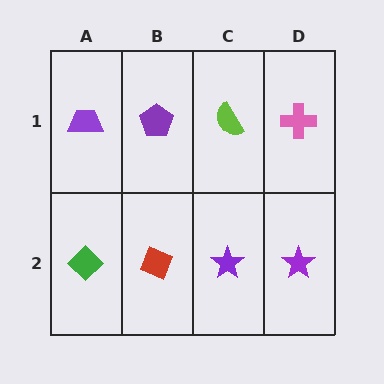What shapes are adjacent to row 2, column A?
A purple trapezoid (row 1, column A), a red diamond (row 2, column B).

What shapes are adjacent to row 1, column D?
A purple star (row 2, column D), a lime semicircle (row 1, column C).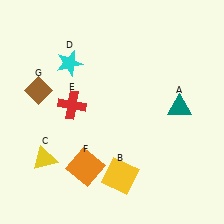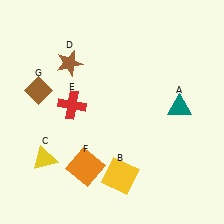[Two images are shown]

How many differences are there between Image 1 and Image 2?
There is 1 difference between the two images.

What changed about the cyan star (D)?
In Image 1, D is cyan. In Image 2, it changed to brown.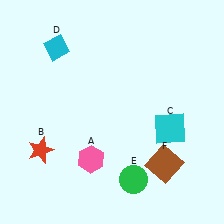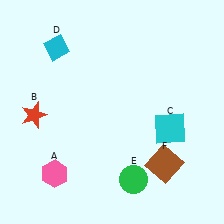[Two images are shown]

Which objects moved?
The objects that moved are: the pink hexagon (A), the red star (B).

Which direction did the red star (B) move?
The red star (B) moved up.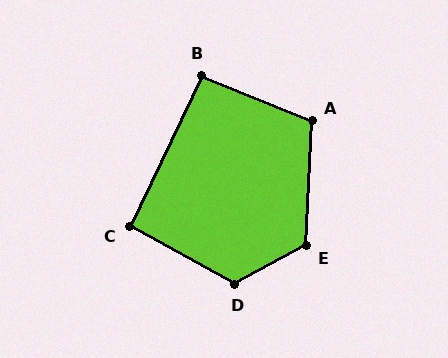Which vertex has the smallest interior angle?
C, at approximately 93 degrees.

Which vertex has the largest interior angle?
D, at approximately 123 degrees.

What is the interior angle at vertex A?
Approximately 110 degrees (obtuse).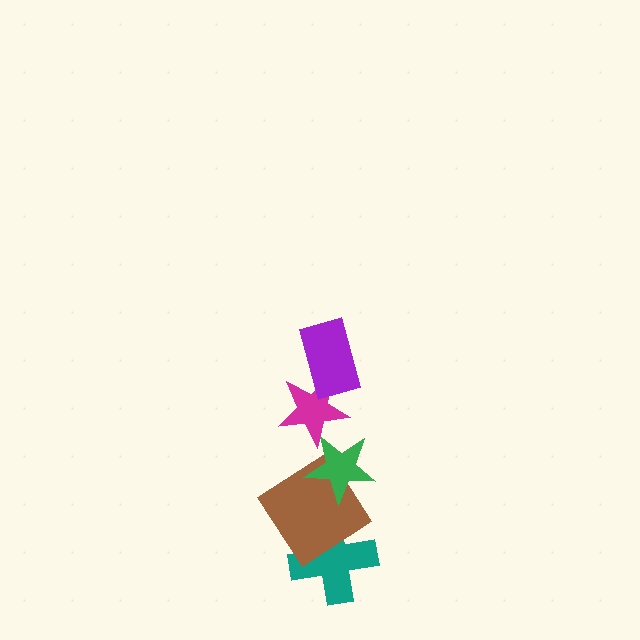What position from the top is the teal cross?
The teal cross is 5th from the top.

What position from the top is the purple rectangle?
The purple rectangle is 1st from the top.